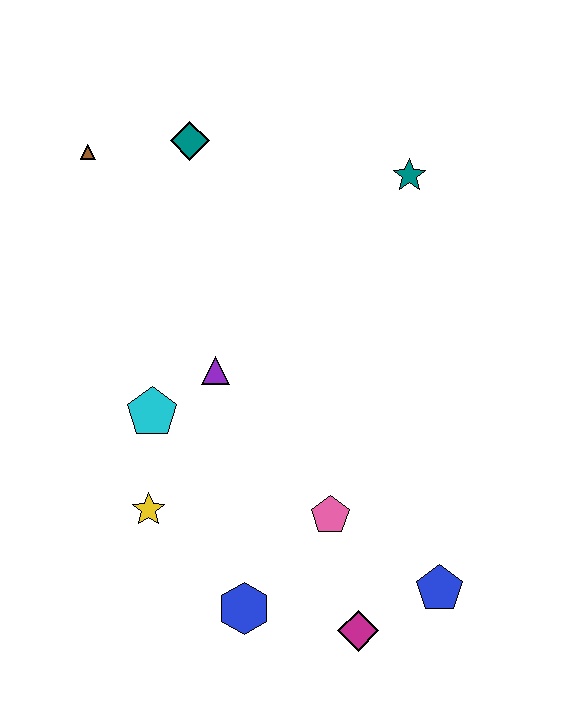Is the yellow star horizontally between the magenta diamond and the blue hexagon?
No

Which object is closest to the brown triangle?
The teal diamond is closest to the brown triangle.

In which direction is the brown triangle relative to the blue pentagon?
The brown triangle is above the blue pentagon.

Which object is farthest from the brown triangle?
The blue pentagon is farthest from the brown triangle.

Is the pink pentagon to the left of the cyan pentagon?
No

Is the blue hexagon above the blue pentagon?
No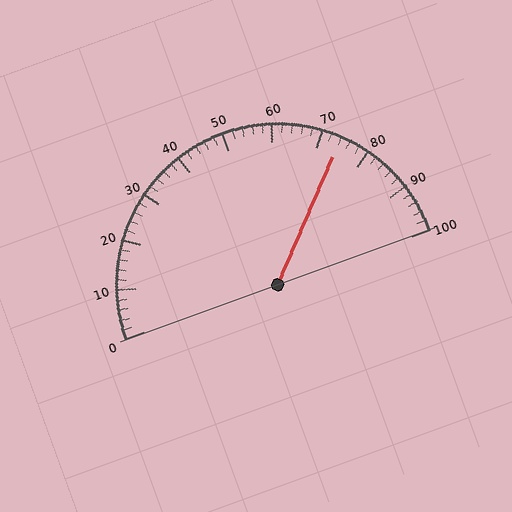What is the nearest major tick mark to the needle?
The nearest major tick mark is 70.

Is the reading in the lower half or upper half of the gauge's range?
The reading is in the upper half of the range (0 to 100).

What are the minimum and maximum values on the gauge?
The gauge ranges from 0 to 100.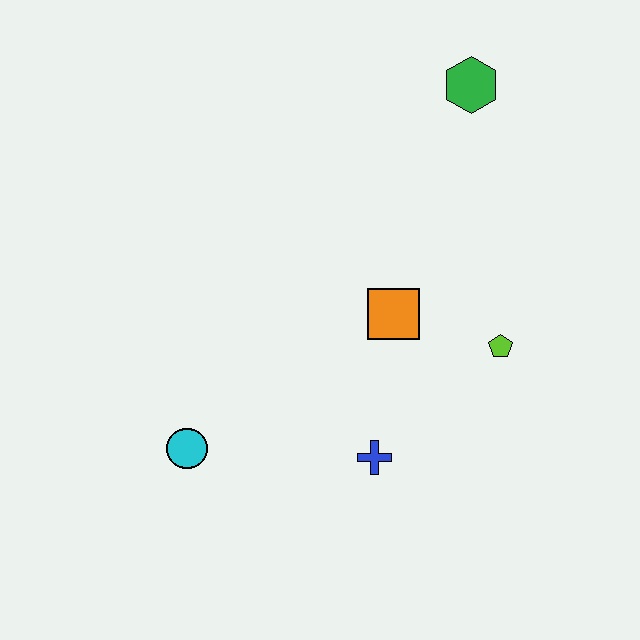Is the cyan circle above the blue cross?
Yes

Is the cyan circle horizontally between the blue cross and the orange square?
No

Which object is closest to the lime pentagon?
The orange square is closest to the lime pentagon.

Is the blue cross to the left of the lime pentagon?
Yes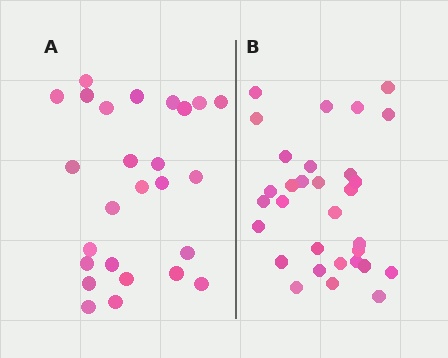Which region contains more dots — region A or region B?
Region B (the right region) has more dots.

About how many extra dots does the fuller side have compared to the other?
Region B has about 5 more dots than region A.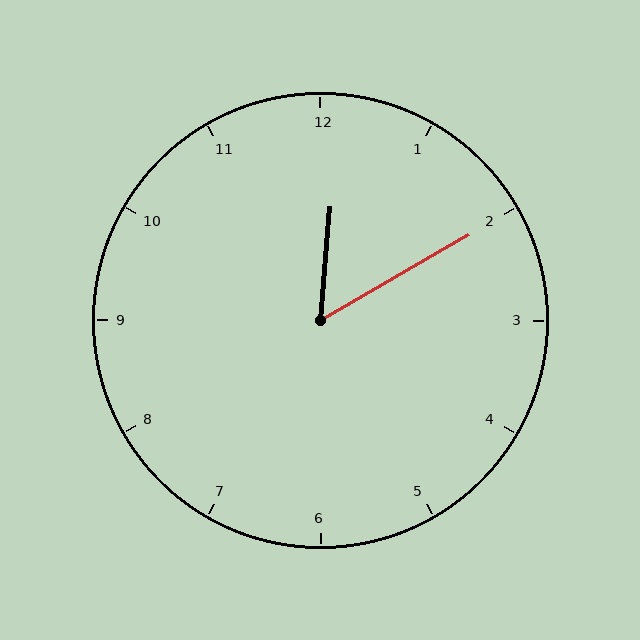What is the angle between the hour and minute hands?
Approximately 55 degrees.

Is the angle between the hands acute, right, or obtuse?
It is acute.